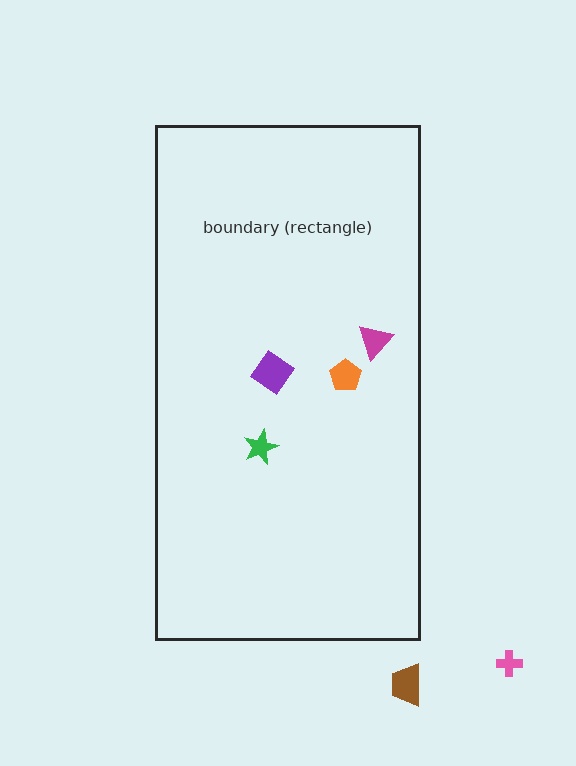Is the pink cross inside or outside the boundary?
Outside.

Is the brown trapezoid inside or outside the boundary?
Outside.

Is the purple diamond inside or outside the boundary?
Inside.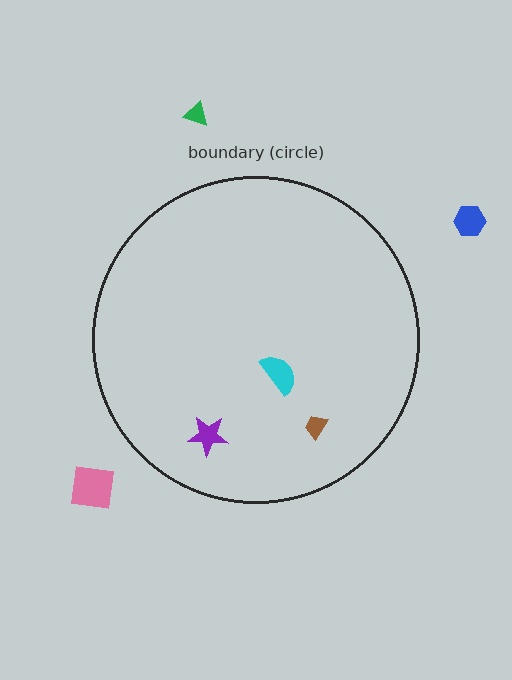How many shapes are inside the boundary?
3 inside, 3 outside.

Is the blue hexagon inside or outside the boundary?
Outside.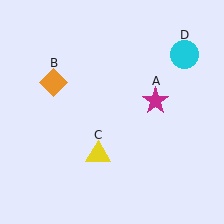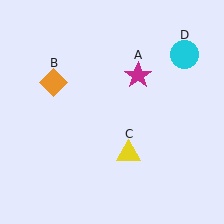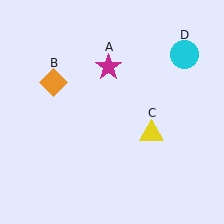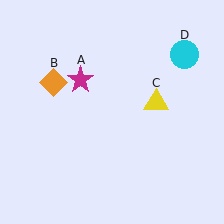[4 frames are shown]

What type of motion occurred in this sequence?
The magenta star (object A), yellow triangle (object C) rotated counterclockwise around the center of the scene.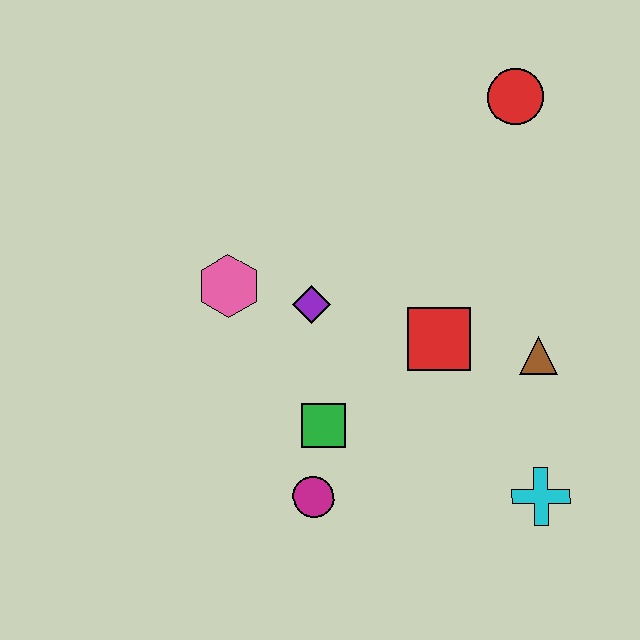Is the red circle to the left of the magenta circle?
No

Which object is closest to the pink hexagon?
The purple diamond is closest to the pink hexagon.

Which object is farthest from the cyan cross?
The red circle is farthest from the cyan cross.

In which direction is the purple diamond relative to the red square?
The purple diamond is to the left of the red square.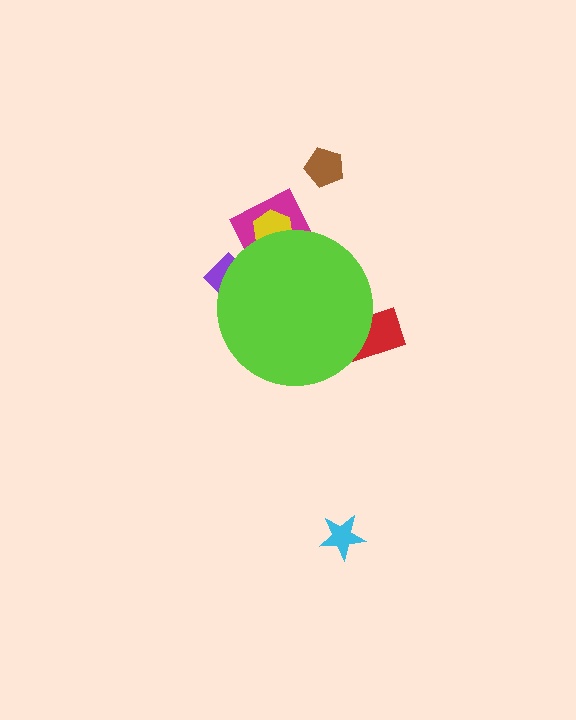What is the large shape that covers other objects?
A lime circle.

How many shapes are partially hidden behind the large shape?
4 shapes are partially hidden.